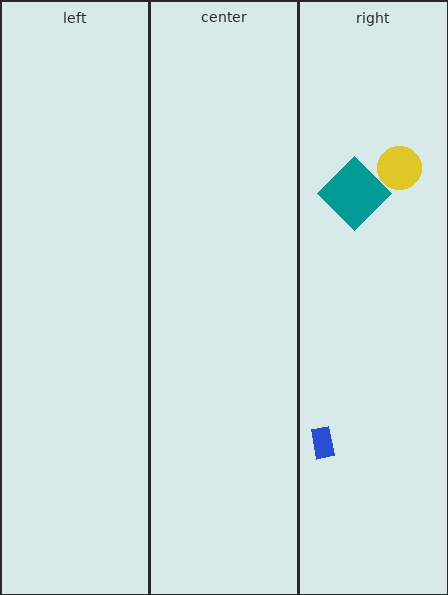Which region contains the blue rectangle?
The right region.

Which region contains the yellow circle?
The right region.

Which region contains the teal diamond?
The right region.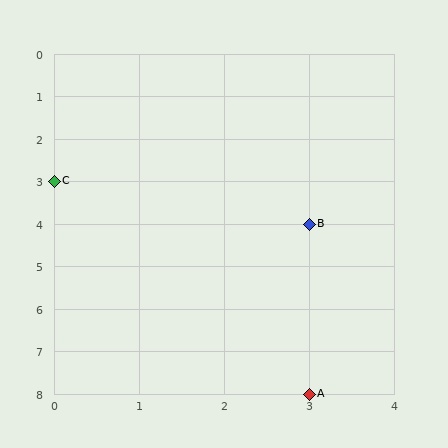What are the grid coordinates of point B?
Point B is at grid coordinates (3, 4).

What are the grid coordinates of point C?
Point C is at grid coordinates (0, 3).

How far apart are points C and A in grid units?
Points C and A are 3 columns and 5 rows apart (about 5.8 grid units diagonally).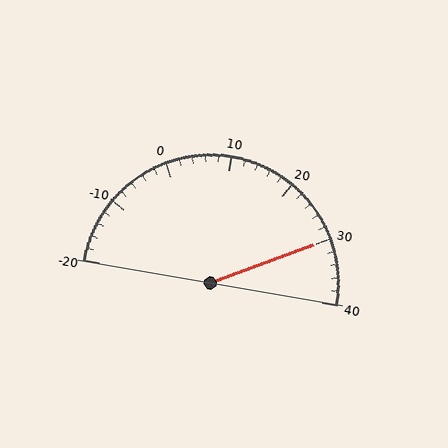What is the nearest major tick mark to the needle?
The nearest major tick mark is 30.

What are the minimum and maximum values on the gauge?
The gauge ranges from -20 to 40.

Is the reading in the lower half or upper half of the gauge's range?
The reading is in the upper half of the range (-20 to 40).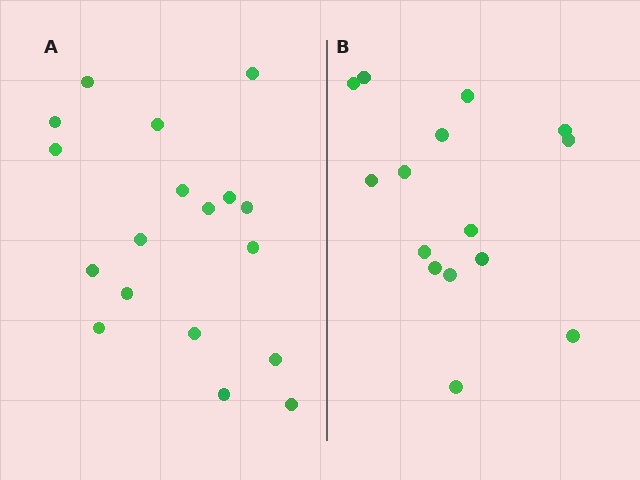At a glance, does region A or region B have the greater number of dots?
Region A (the left region) has more dots.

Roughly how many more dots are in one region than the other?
Region A has just a few more — roughly 2 or 3 more dots than region B.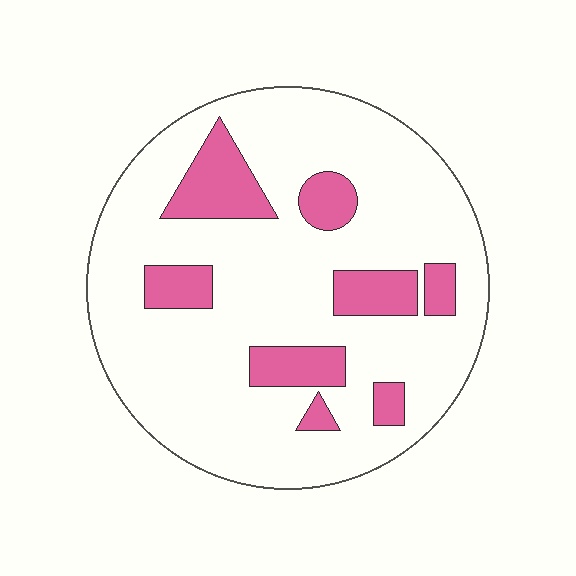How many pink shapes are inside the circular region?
8.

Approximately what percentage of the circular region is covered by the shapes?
Approximately 20%.